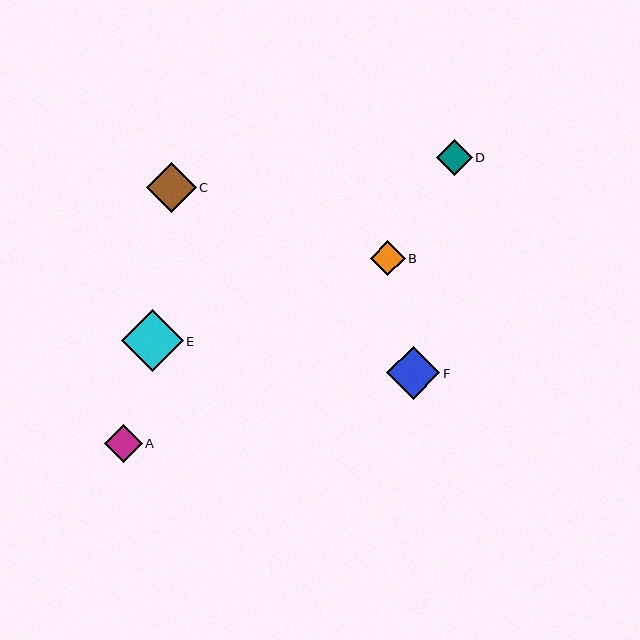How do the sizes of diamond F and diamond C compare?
Diamond F and diamond C are approximately the same size.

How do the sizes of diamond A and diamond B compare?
Diamond A and diamond B are approximately the same size.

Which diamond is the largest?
Diamond E is the largest with a size of approximately 62 pixels.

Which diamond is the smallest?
Diamond B is the smallest with a size of approximately 35 pixels.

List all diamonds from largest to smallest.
From largest to smallest: E, F, C, A, D, B.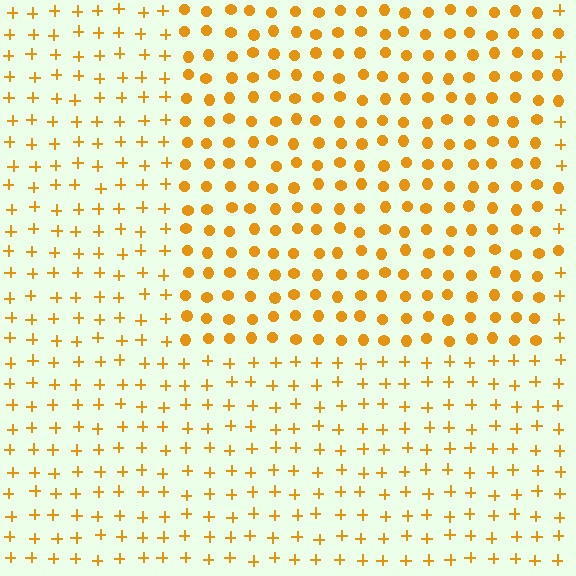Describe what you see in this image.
The image is filled with small orange elements arranged in a uniform grid. A rectangle-shaped region contains circles, while the surrounding area contains plus signs. The boundary is defined purely by the change in element shape.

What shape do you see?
I see a rectangle.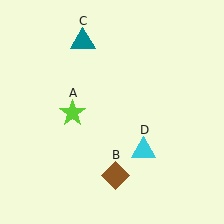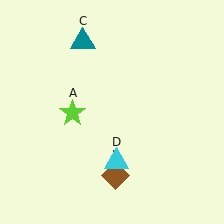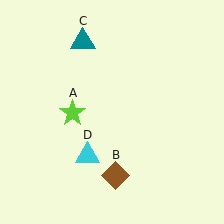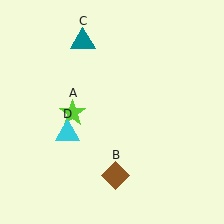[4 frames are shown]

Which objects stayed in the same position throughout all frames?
Lime star (object A) and brown diamond (object B) and teal triangle (object C) remained stationary.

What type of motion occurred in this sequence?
The cyan triangle (object D) rotated clockwise around the center of the scene.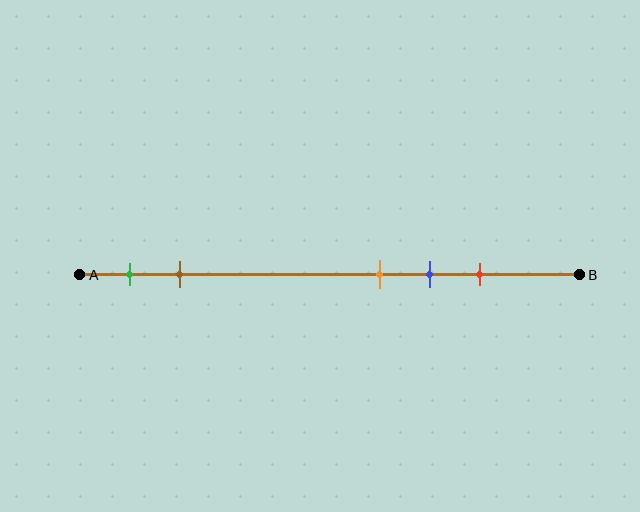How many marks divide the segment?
There are 5 marks dividing the segment.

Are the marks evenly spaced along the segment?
No, the marks are not evenly spaced.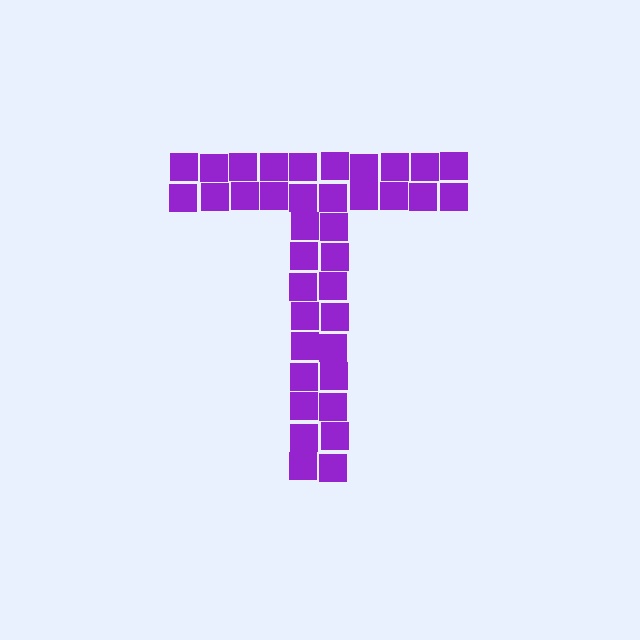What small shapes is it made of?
It is made of small squares.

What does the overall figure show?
The overall figure shows the letter T.